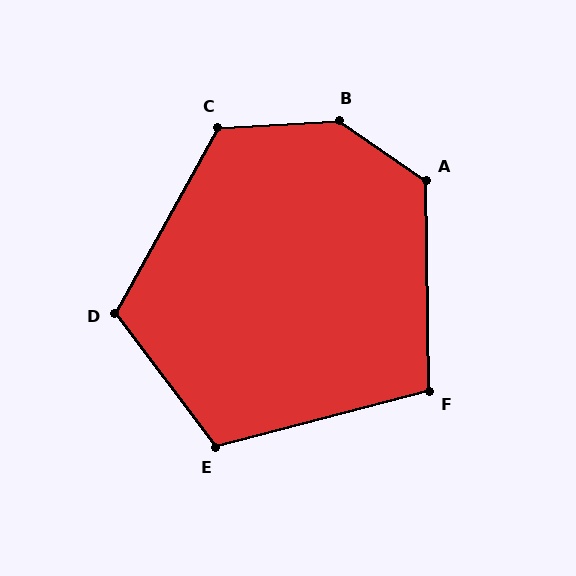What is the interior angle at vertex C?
Approximately 122 degrees (obtuse).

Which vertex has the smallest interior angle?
F, at approximately 104 degrees.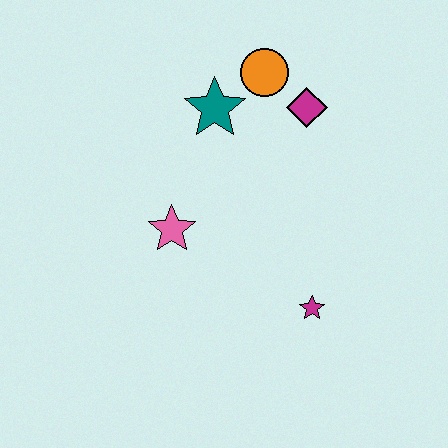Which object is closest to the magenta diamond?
The orange circle is closest to the magenta diamond.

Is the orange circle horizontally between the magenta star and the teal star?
Yes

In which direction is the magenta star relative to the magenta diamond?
The magenta star is below the magenta diamond.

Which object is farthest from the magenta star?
The orange circle is farthest from the magenta star.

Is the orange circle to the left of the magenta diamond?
Yes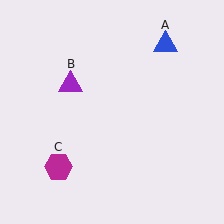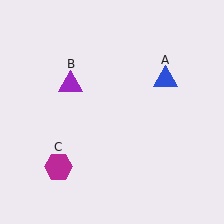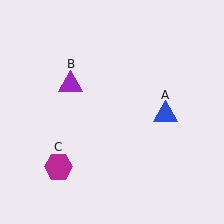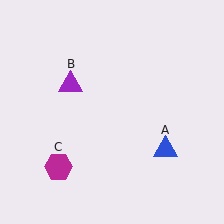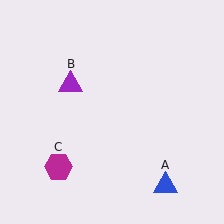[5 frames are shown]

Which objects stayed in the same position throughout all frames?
Purple triangle (object B) and magenta hexagon (object C) remained stationary.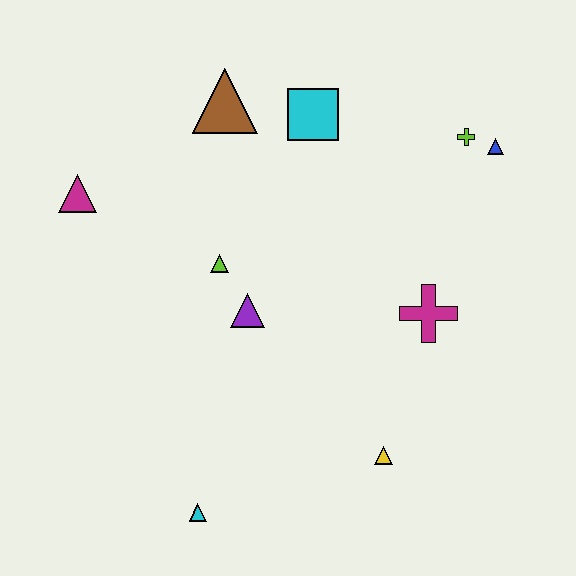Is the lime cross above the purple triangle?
Yes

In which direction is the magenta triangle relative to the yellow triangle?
The magenta triangle is to the left of the yellow triangle.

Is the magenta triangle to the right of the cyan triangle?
No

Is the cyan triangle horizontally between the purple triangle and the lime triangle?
No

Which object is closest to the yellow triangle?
The magenta cross is closest to the yellow triangle.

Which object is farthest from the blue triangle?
The cyan triangle is farthest from the blue triangle.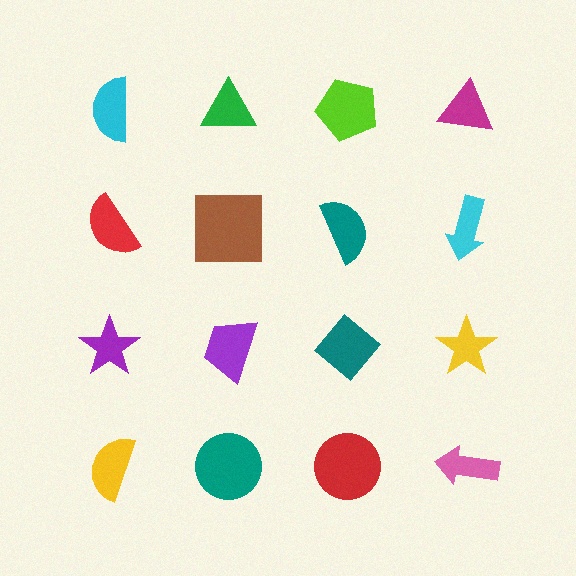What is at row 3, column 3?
A teal diamond.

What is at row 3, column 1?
A purple star.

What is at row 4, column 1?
A yellow semicircle.